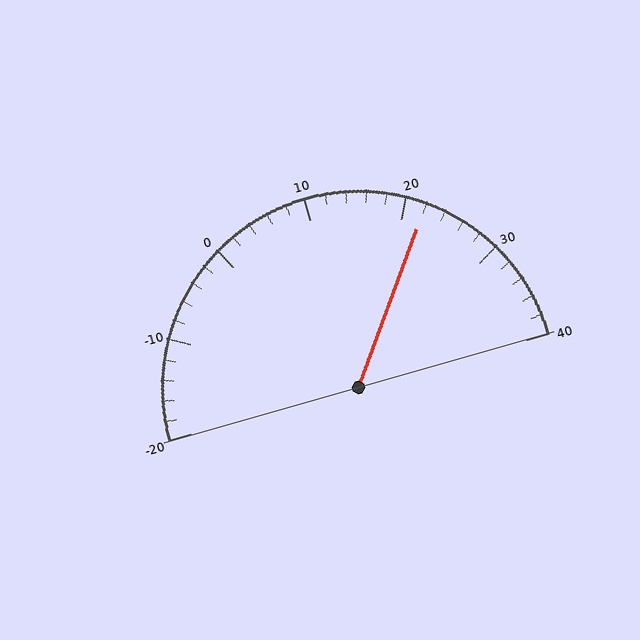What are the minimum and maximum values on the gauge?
The gauge ranges from -20 to 40.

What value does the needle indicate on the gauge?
The needle indicates approximately 22.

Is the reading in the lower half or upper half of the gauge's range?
The reading is in the upper half of the range (-20 to 40).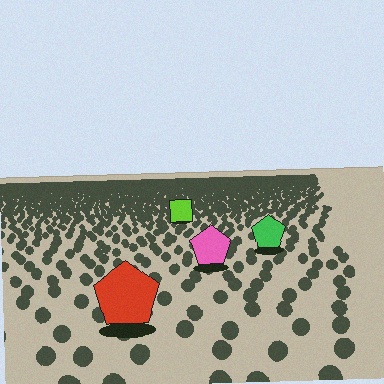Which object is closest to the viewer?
The red pentagon is closest. The texture marks near it are larger and more spread out.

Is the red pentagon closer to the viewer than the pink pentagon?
Yes. The red pentagon is closer — you can tell from the texture gradient: the ground texture is coarser near it.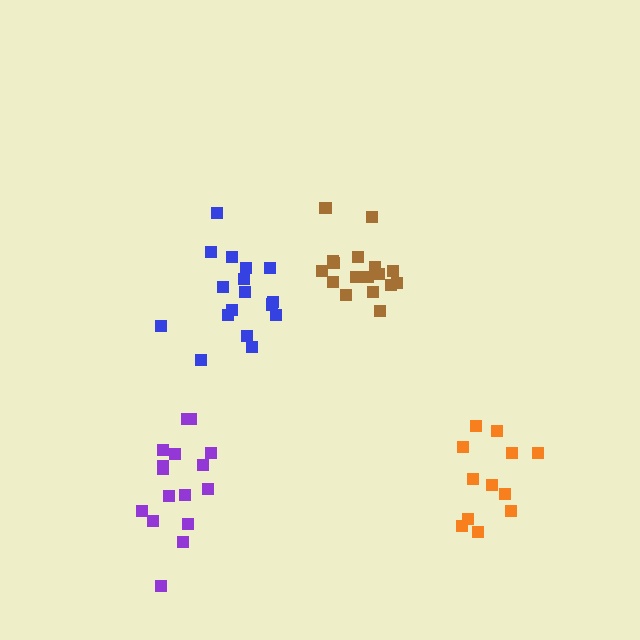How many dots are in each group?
Group 1: 12 dots, Group 2: 17 dots, Group 3: 17 dots, Group 4: 16 dots (62 total).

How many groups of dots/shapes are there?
There are 4 groups.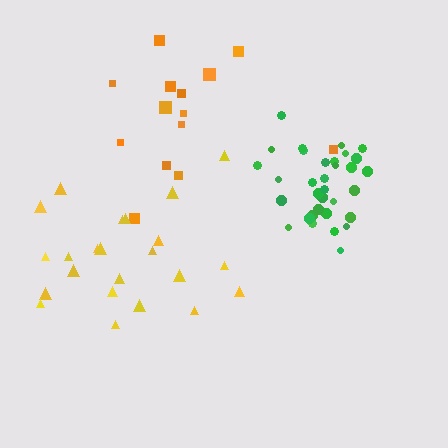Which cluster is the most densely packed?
Green.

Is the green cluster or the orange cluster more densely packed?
Green.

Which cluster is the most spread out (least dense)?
Orange.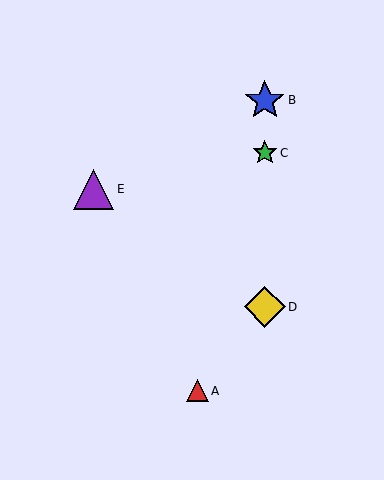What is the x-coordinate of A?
Object A is at x≈197.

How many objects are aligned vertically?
3 objects (B, C, D) are aligned vertically.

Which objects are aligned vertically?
Objects B, C, D are aligned vertically.